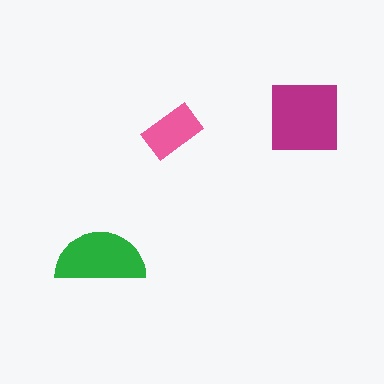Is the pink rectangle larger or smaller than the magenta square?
Smaller.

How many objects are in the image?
There are 3 objects in the image.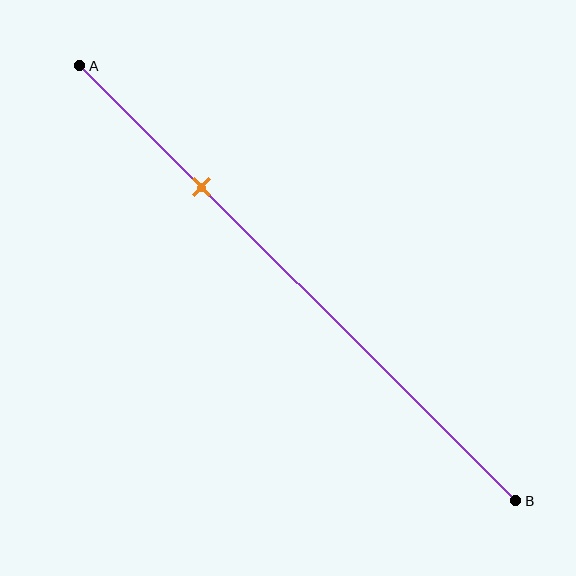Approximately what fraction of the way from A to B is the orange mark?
The orange mark is approximately 30% of the way from A to B.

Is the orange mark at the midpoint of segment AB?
No, the mark is at about 30% from A, not at the 50% midpoint.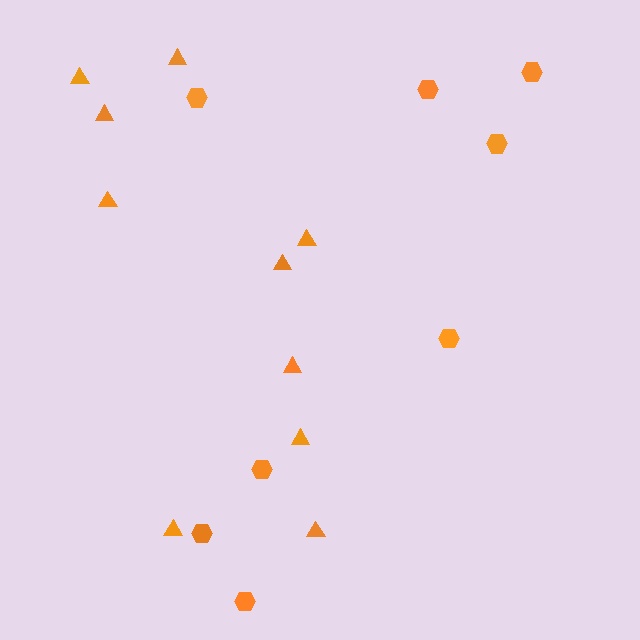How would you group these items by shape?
There are 2 groups: one group of hexagons (8) and one group of triangles (10).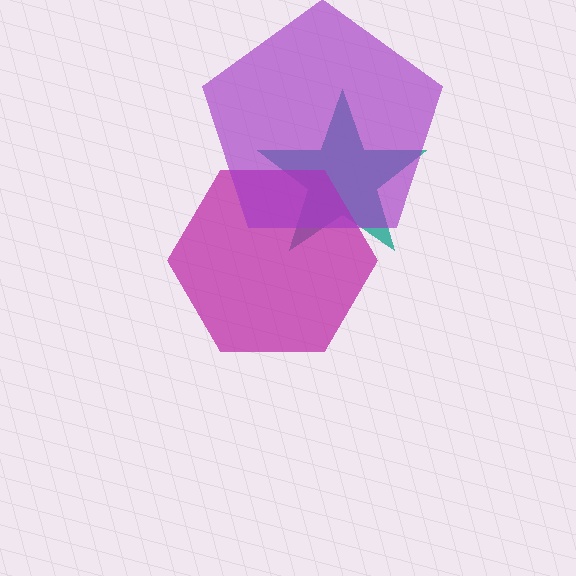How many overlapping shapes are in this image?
There are 3 overlapping shapes in the image.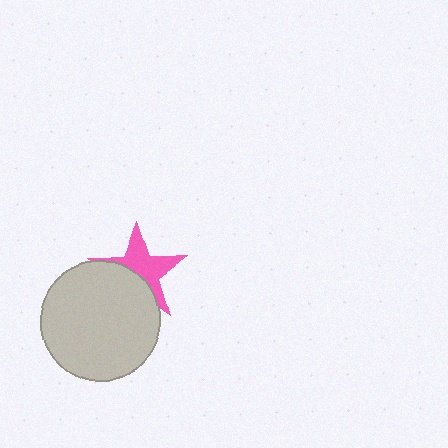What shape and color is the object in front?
The object in front is a light gray circle.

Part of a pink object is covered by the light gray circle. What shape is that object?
It is a star.